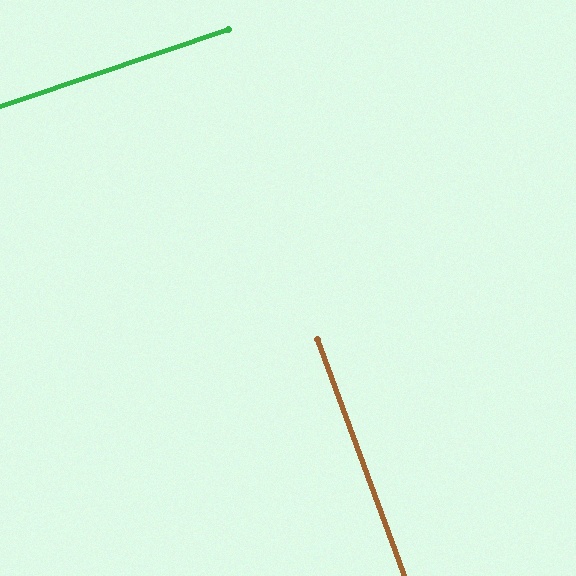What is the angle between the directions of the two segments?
Approximately 88 degrees.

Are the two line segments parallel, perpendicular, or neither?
Perpendicular — they meet at approximately 88°.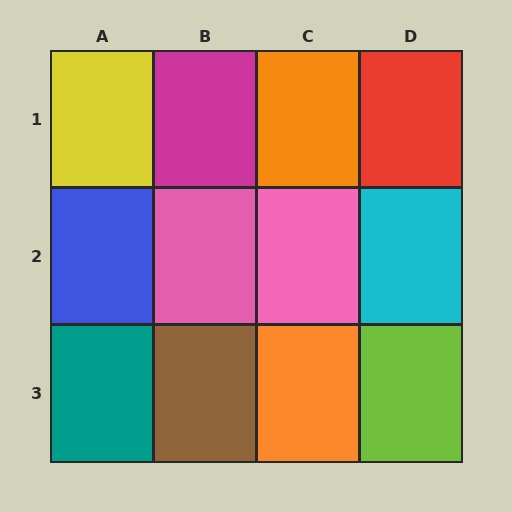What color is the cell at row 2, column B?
Pink.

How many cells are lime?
1 cell is lime.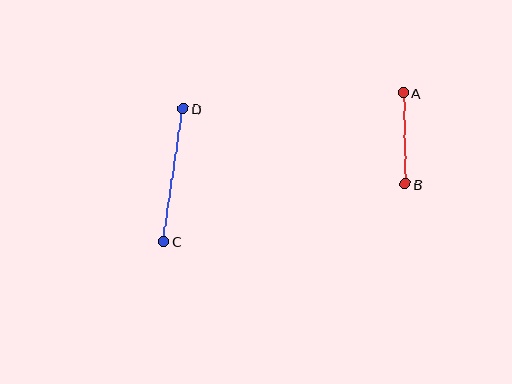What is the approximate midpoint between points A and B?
The midpoint is at approximately (404, 138) pixels.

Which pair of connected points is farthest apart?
Points C and D are farthest apart.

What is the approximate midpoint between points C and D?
The midpoint is at approximately (173, 175) pixels.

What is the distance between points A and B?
The distance is approximately 91 pixels.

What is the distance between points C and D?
The distance is approximately 134 pixels.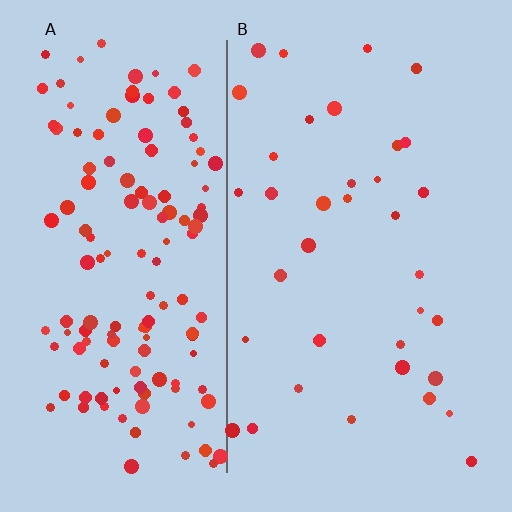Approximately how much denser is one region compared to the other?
Approximately 3.8× — region A over region B.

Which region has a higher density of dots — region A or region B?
A (the left).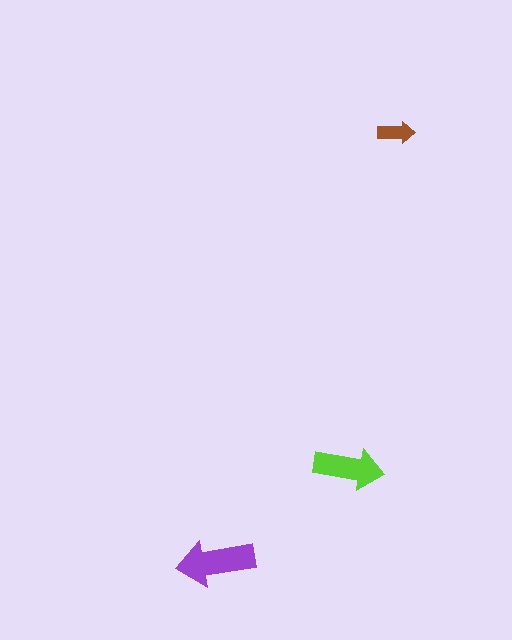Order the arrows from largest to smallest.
the purple one, the lime one, the brown one.